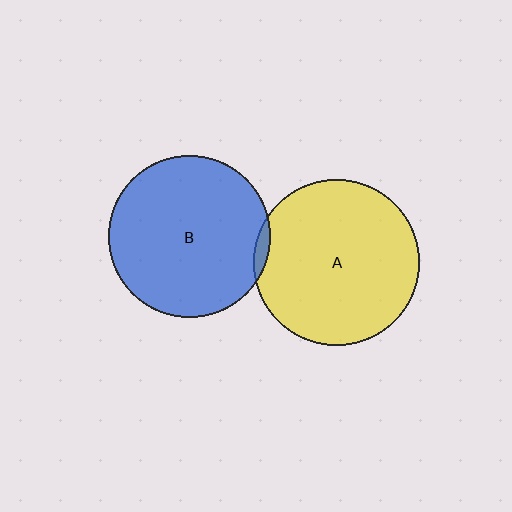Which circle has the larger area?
Circle A (yellow).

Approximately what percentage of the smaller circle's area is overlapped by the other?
Approximately 5%.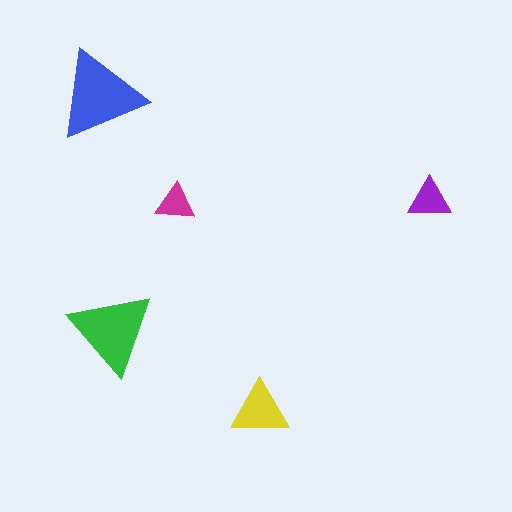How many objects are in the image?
There are 5 objects in the image.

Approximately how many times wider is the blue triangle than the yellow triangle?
About 1.5 times wider.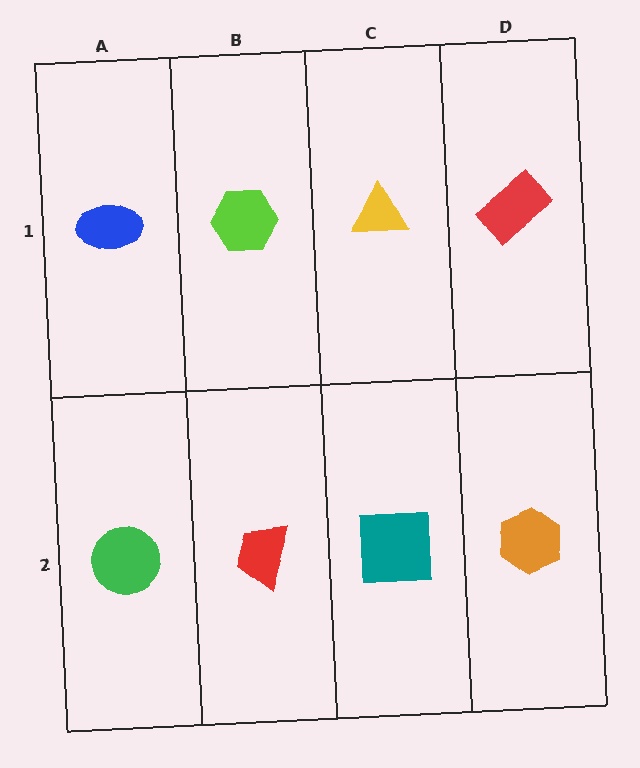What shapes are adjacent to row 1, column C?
A teal square (row 2, column C), a lime hexagon (row 1, column B), a red rectangle (row 1, column D).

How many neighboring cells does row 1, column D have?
2.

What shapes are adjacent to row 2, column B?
A lime hexagon (row 1, column B), a green circle (row 2, column A), a teal square (row 2, column C).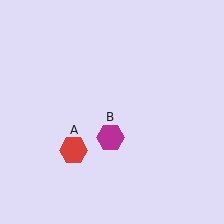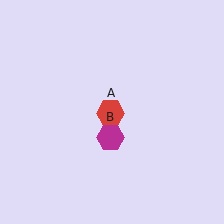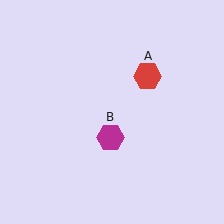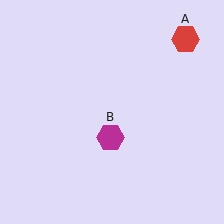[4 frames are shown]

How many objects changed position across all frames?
1 object changed position: red hexagon (object A).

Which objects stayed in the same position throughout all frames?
Magenta hexagon (object B) remained stationary.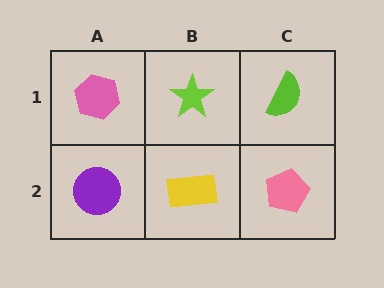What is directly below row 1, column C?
A pink pentagon.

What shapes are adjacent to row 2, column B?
A lime star (row 1, column B), a purple circle (row 2, column A), a pink pentagon (row 2, column C).